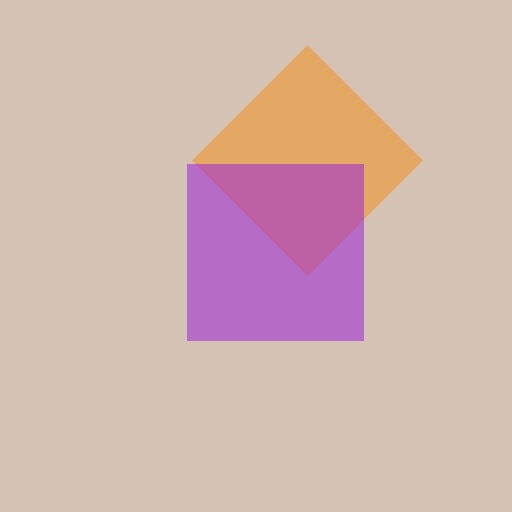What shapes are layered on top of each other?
The layered shapes are: an orange diamond, a purple square.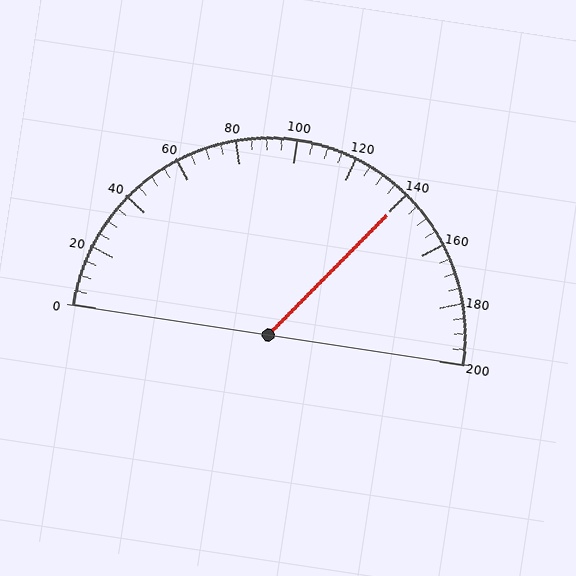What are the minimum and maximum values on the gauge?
The gauge ranges from 0 to 200.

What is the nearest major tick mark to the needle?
The nearest major tick mark is 140.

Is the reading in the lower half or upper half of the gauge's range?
The reading is in the upper half of the range (0 to 200).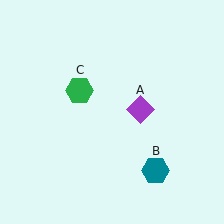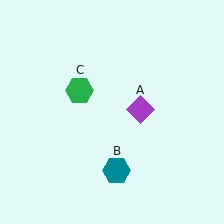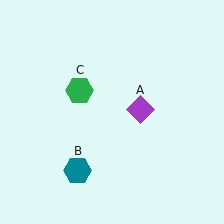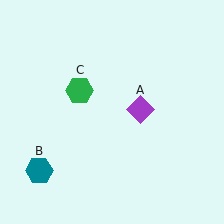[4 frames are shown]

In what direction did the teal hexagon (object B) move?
The teal hexagon (object B) moved left.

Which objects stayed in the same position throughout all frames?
Purple diamond (object A) and green hexagon (object C) remained stationary.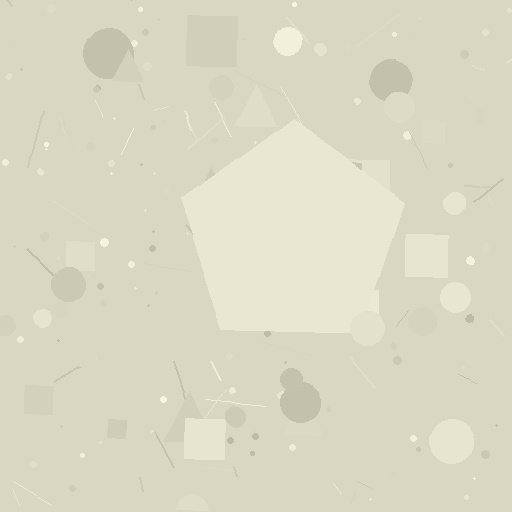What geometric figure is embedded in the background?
A pentagon is embedded in the background.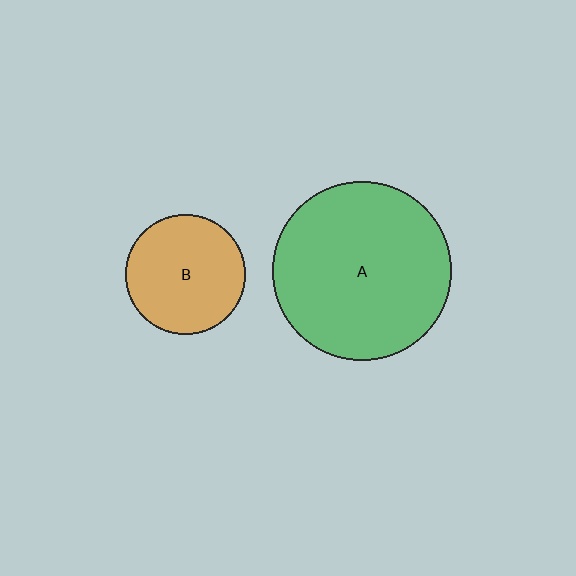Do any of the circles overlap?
No, none of the circles overlap.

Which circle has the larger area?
Circle A (green).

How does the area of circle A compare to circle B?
Approximately 2.2 times.